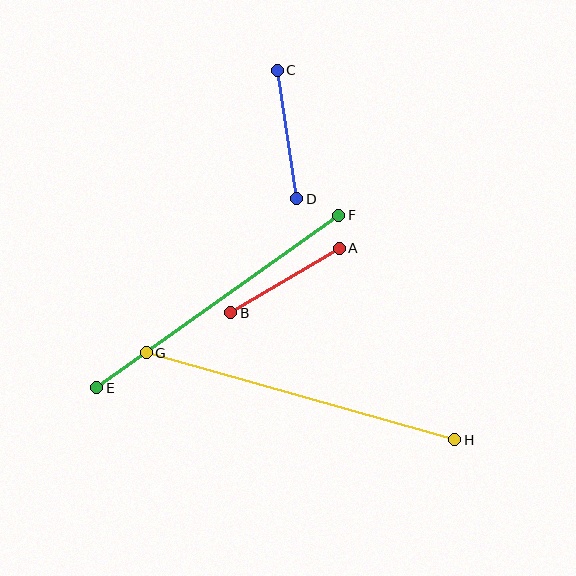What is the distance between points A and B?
The distance is approximately 126 pixels.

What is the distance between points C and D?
The distance is approximately 130 pixels.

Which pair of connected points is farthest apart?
Points G and H are farthest apart.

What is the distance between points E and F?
The distance is approximately 297 pixels.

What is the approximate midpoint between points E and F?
The midpoint is at approximately (218, 301) pixels.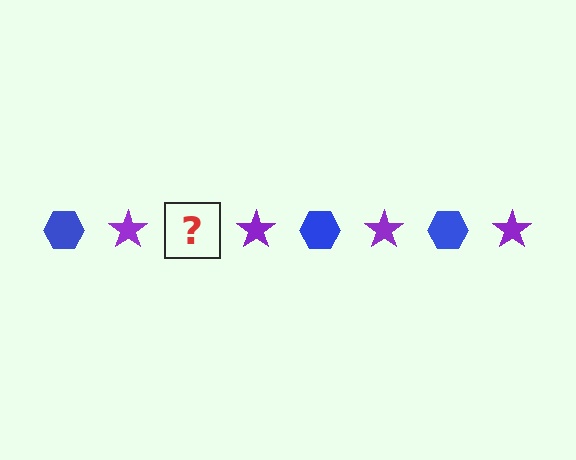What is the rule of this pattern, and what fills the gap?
The rule is that the pattern alternates between blue hexagon and purple star. The gap should be filled with a blue hexagon.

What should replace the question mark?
The question mark should be replaced with a blue hexagon.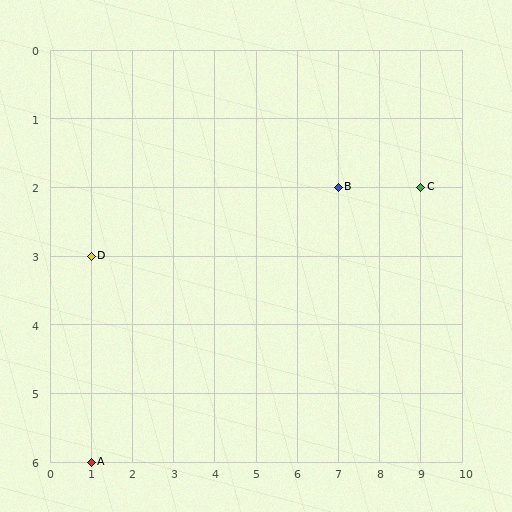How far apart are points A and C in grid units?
Points A and C are 8 columns and 4 rows apart (about 8.9 grid units diagonally).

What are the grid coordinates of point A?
Point A is at grid coordinates (1, 6).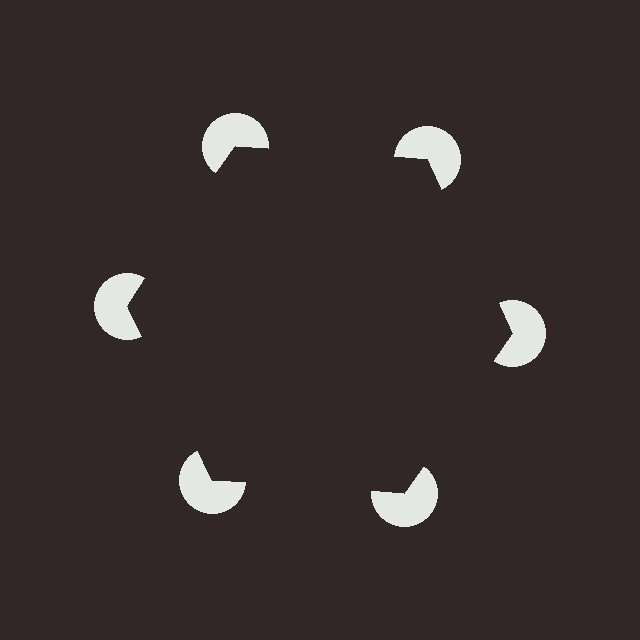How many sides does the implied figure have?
6 sides.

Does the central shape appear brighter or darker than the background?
It typically appears slightly darker than the background, even though no actual brightness change is drawn.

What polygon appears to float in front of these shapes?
An illusory hexagon — its edges are inferred from the aligned wedge cuts in the pac-man discs, not physically drawn.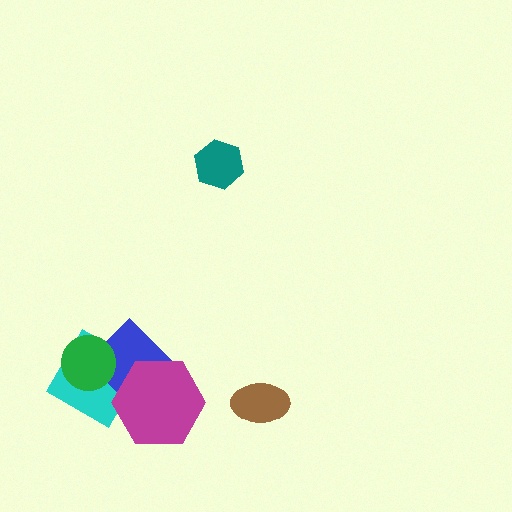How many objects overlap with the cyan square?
3 objects overlap with the cyan square.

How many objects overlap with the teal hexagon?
0 objects overlap with the teal hexagon.